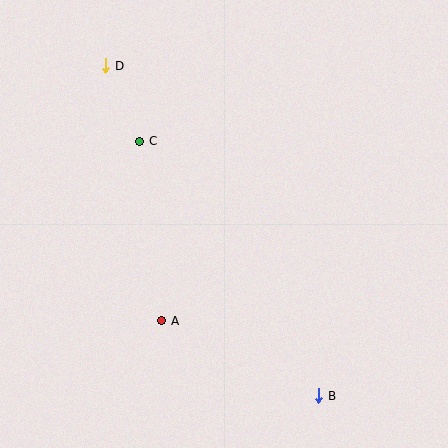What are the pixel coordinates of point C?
Point C is at (140, 141).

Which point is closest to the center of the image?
Point A at (162, 321) is closest to the center.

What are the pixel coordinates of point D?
Point D is at (106, 66).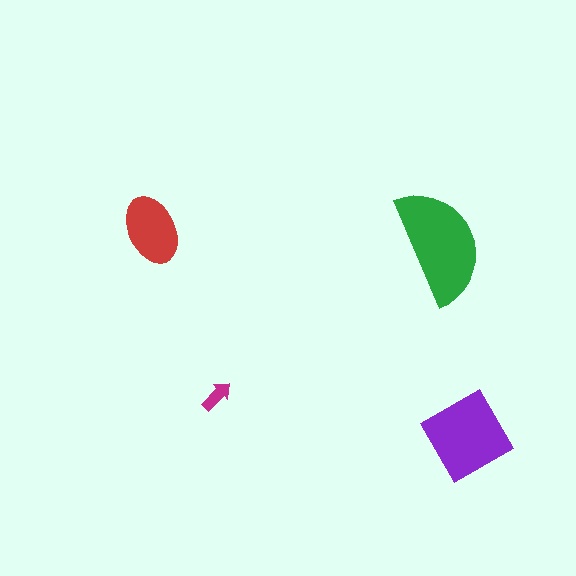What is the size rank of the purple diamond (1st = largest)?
2nd.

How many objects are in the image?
There are 4 objects in the image.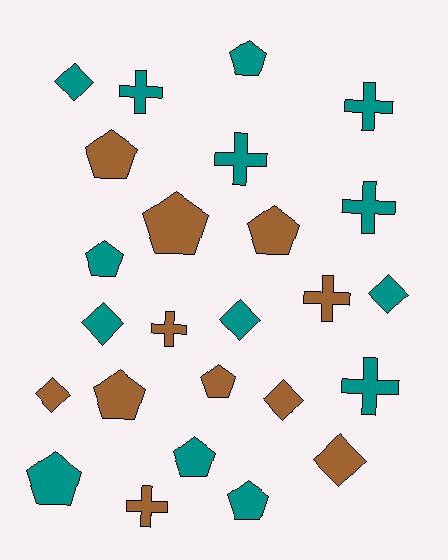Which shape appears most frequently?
Pentagon, with 10 objects.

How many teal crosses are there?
There are 5 teal crosses.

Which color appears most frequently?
Teal, with 14 objects.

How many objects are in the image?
There are 25 objects.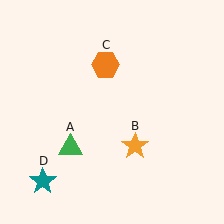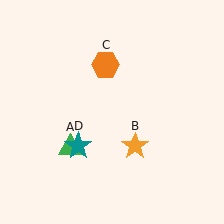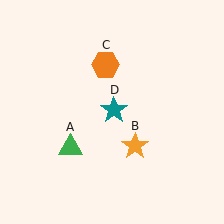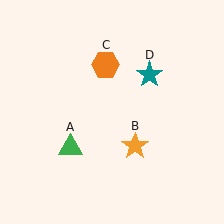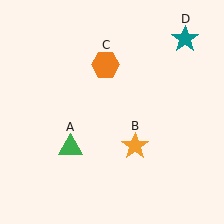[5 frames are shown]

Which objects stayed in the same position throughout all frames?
Green triangle (object A) and orange star (object B) and orange hexagon (object C) remained stationary.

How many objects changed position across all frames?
1 object changed position: teal star (object D).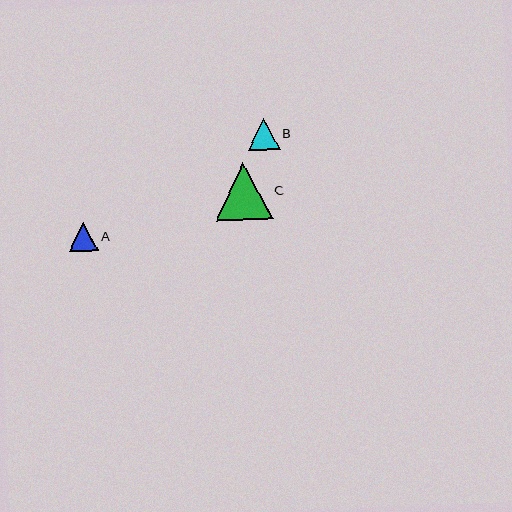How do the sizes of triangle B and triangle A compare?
Triangle B and triangle A are approximately the same size.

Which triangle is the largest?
Triangle C is the largest with a size of approximately 56 pixels.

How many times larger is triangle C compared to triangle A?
Triangle C is approximately 1.9 times the size of triangle A.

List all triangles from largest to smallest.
From largest to smallest: C, B, A.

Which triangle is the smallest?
Triangle A is the smallest with a size of approximately 29 pixels.